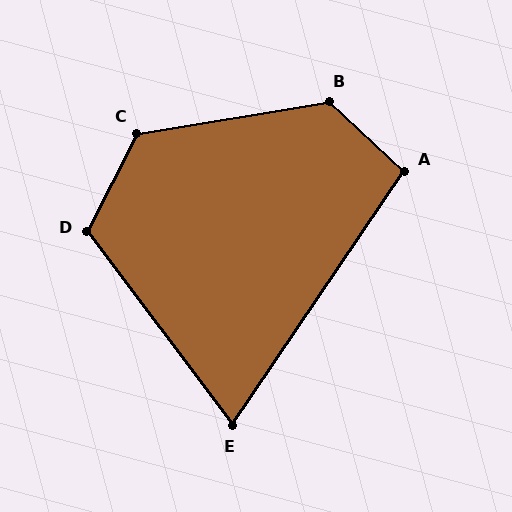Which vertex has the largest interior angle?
B, at approximately 128 degrees.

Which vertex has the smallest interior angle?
E, at approximately 71 degrees.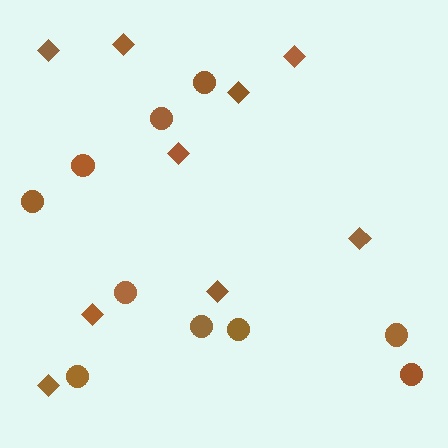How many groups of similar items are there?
There are 2 groups: one group of diamonds (9) and one group of circles (10).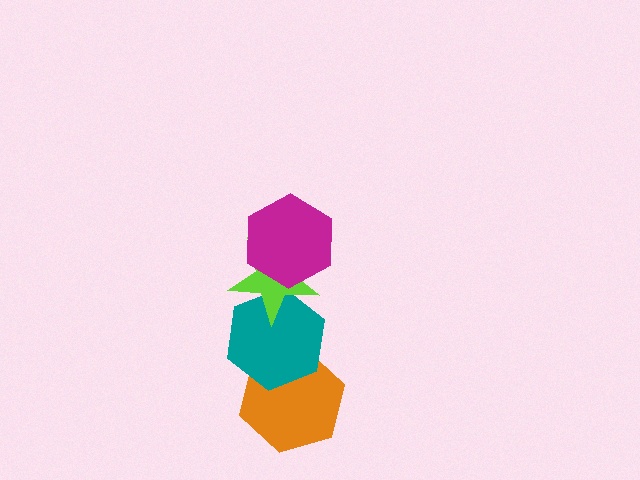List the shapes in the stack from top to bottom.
From top to bottom: the magenta hexagon, the lime star, the teal hexagon, the orange hexagon.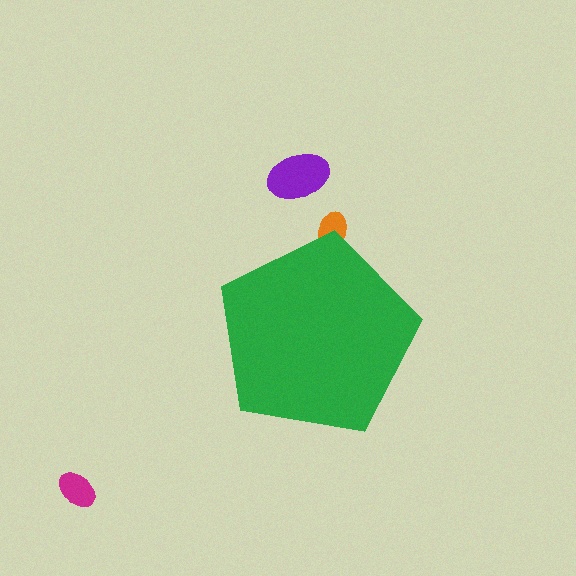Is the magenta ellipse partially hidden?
No, the magenta ellipse is fully visible.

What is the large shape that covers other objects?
A green pentagon.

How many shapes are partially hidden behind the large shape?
1 shape is partially hidden.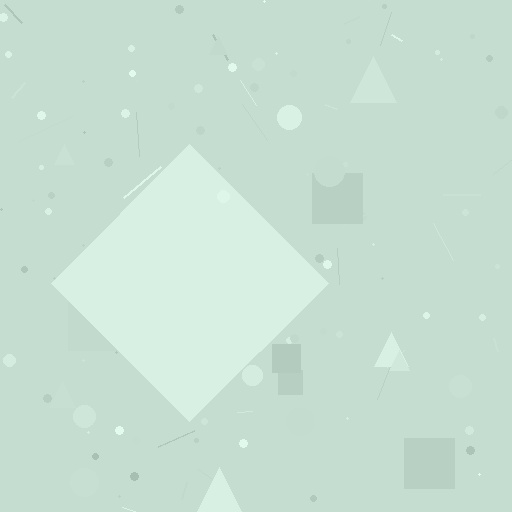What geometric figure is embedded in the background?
A diamond is embedded in the background.